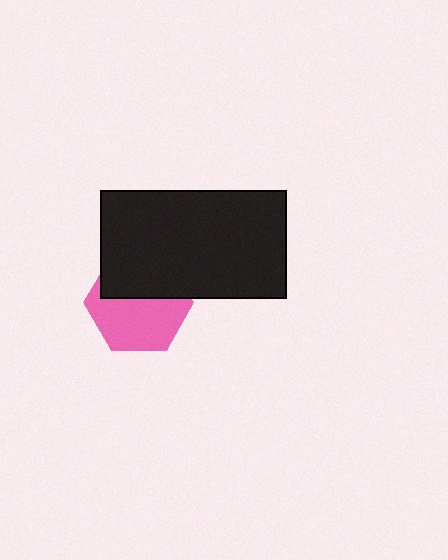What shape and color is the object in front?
The object in front is a black rectangle.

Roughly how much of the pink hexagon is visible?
About half of it is visible (roughly 57%).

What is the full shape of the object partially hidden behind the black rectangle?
The partially hidden object is a pink hexagon.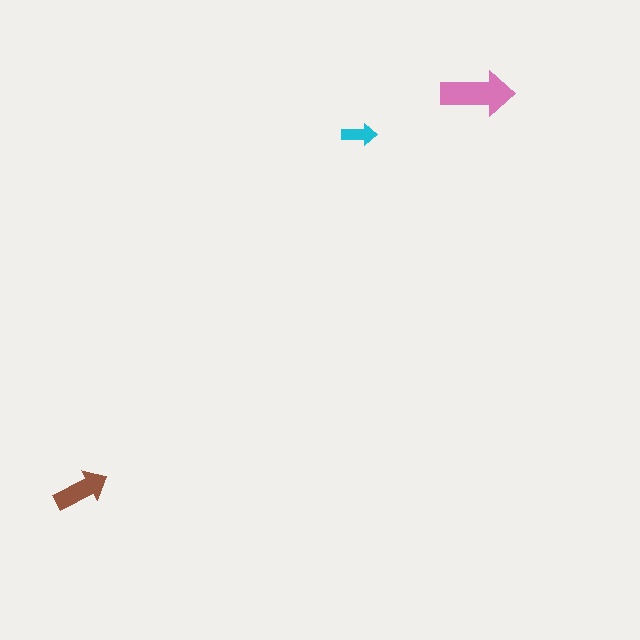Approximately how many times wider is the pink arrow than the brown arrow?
About 1.5 times wider.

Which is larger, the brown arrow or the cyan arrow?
The brown one.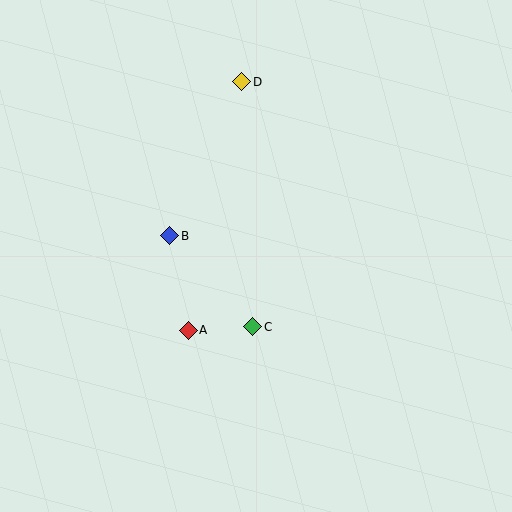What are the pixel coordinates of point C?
Point C is at (253, 327).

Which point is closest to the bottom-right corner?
Point C is closest to the bottom-right corner.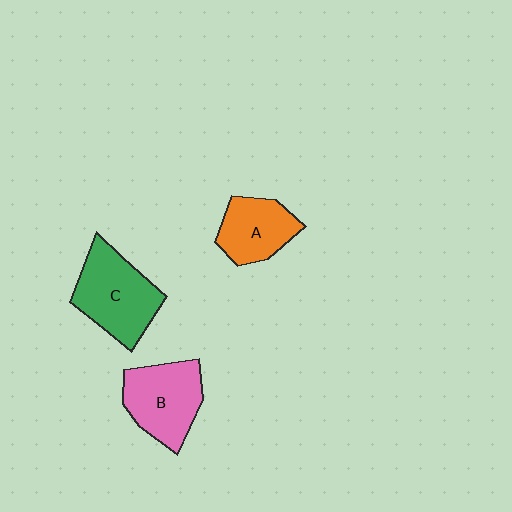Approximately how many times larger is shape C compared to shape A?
Approximately 1.4 times.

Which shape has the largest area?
Shape C (green).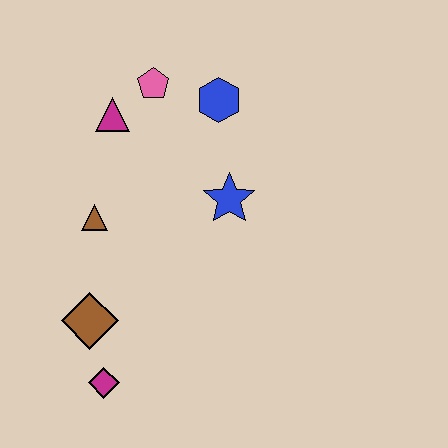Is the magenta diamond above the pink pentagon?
No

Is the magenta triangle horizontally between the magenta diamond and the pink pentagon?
Yes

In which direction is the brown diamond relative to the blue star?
The brown diamond is to the left of the blue star.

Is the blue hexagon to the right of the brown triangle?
Yes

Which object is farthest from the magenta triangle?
The magenta diamond is farthest from the magenta triangle.